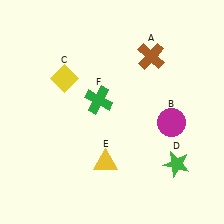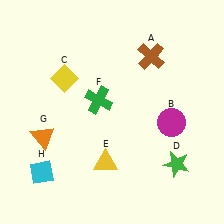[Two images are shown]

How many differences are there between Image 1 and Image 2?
There are 2 differences between the two images.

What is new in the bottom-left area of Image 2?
A cyan diamond (H) was added in the bottom-left area of Image 2.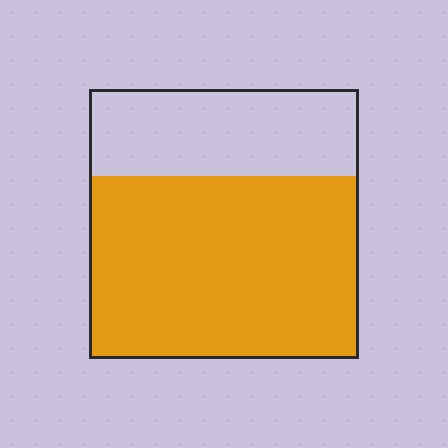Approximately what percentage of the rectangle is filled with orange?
Approximately 70%.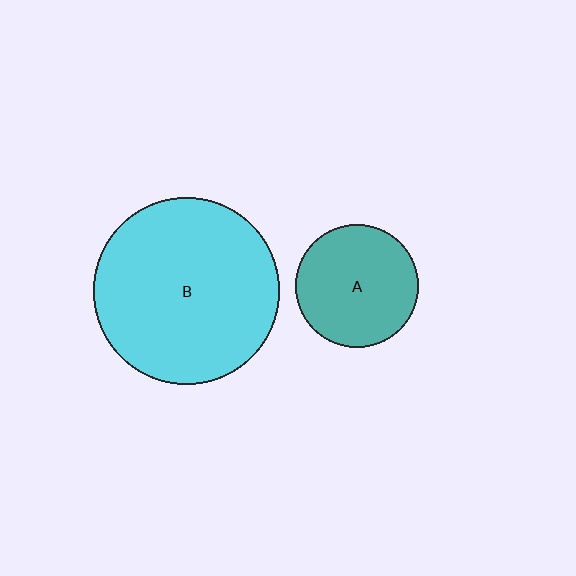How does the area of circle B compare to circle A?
Approximately 2.3 times.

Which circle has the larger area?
Circle B (cyan).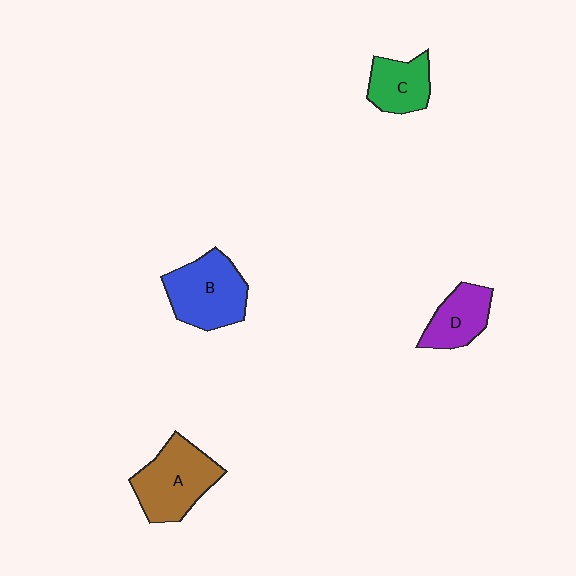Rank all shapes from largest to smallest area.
From largest to smallest: A (brown), B (blue), D (purple), C (green).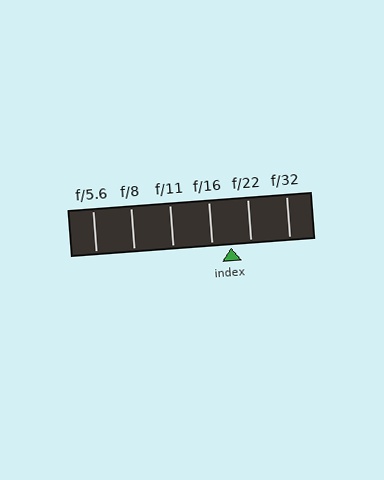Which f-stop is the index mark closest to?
The index mark is closest to f/16.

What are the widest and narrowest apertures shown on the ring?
The widest aperture shown is f/5.6 and the narrowest is f/32.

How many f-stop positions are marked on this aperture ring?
There are 6 f-stop positions marked.